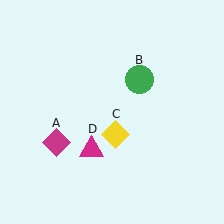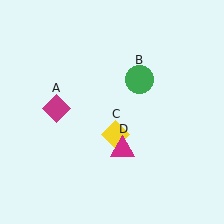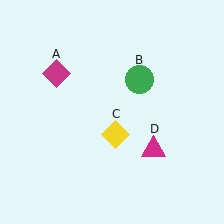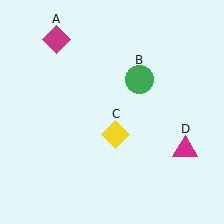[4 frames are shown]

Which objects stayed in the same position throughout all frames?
Green circle (object B) and yellow diamond (object C) remained stationary.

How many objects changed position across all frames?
2 objects changed position: magenta diamond (object A), magenta triangle (object D).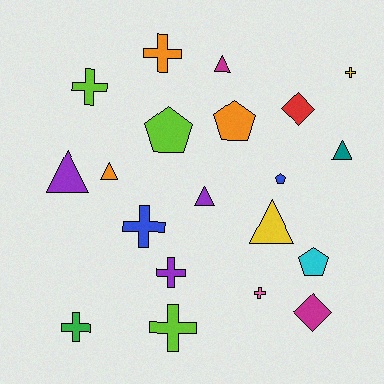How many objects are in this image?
There are 20 objects.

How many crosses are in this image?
There are 8 crosses.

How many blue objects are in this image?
There are 2 blue objects.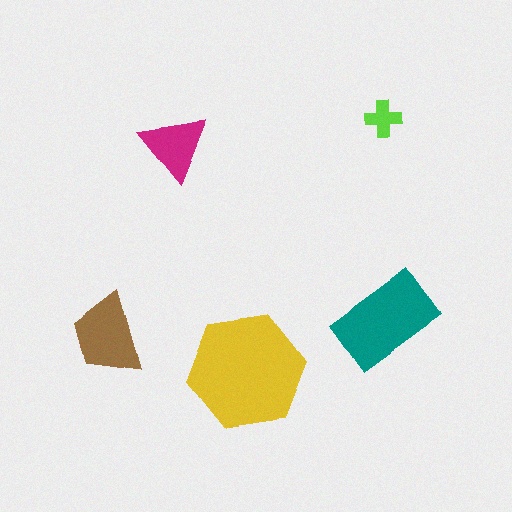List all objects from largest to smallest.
The yellow hexagon, the teal rectangle, the brown trapezoid, the magenta triangle, the lime cross.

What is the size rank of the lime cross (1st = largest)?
5th.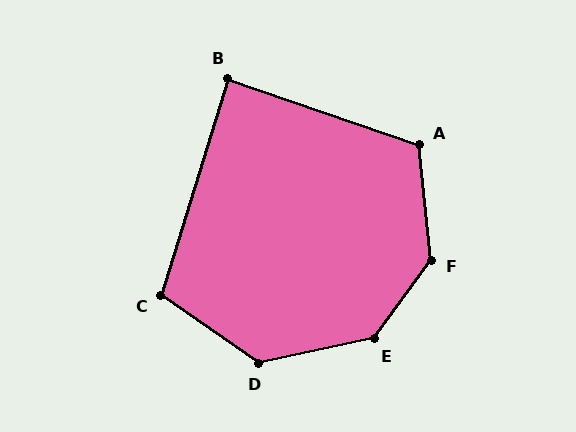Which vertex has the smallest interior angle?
B, at approximately 88 degrees.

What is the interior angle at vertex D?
Approximately 133 degrees (obtuse).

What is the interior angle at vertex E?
Approximately 138 degrees (obtuse).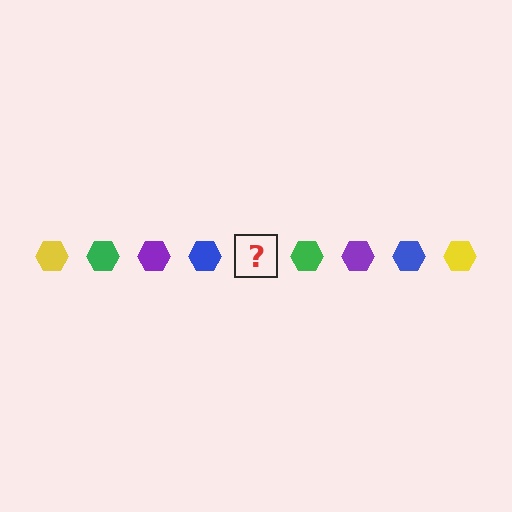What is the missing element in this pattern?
The missing element is a yellow hexagon.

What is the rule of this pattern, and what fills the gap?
The rule is that the pattern cycles through yellow, green, purple, blue hexagons. The gap should be filled with a yellow hexagon.